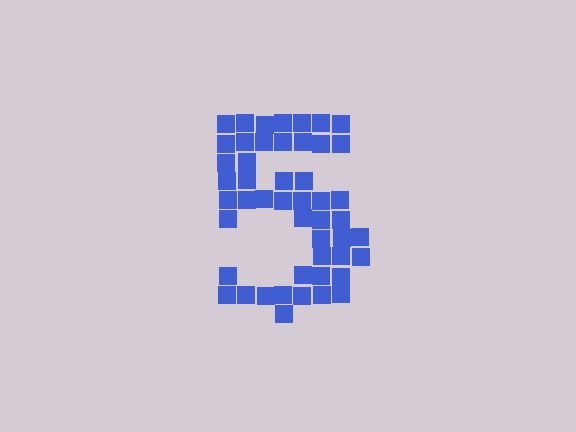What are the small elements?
The small elements are squares.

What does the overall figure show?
The overall figure shows the digit 5.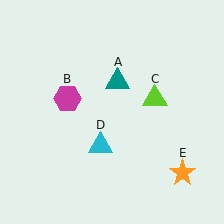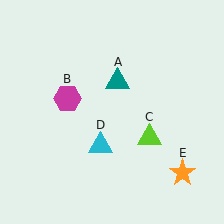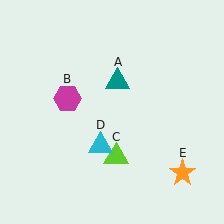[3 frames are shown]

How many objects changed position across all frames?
1 object changed position: lime triangle (object C).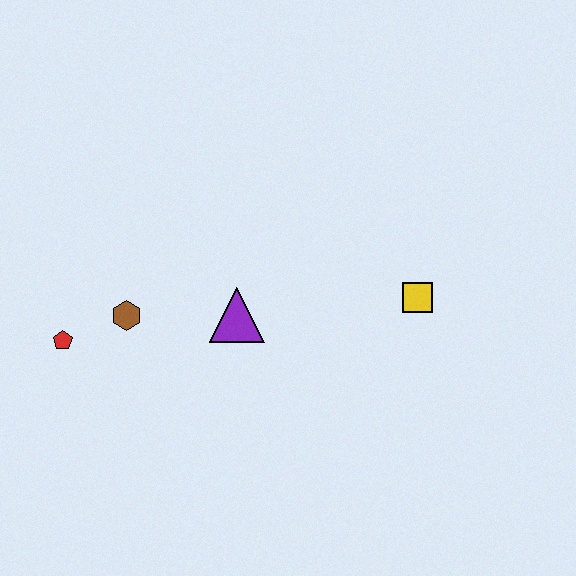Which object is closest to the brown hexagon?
The red pentagon is closest to the brown hexagon.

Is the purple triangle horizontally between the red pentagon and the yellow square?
Yes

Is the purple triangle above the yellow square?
No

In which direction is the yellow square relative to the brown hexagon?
The yellow square is to the right of the brown hexagon.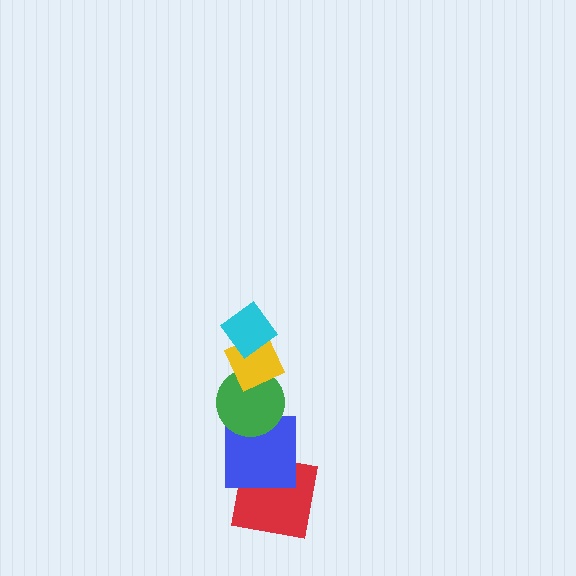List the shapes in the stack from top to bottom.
From top to bottom: the cyan diamond, the yellow diamond, the green circle, the blue square, the red square.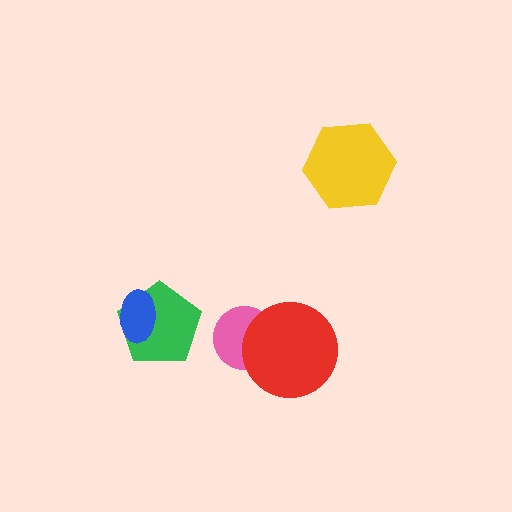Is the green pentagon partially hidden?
Yes, it is partially covered by another shape.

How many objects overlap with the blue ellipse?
1 object overlaps with the blue ellipse.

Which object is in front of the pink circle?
The red circle is in front of the pink circle.